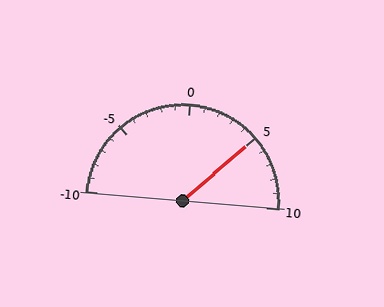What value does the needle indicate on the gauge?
The needle indicates approximately 5.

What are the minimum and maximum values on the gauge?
The gauge ranges from -10 to 10.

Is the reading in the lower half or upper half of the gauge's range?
The reading is in the upper half of the range (-10 to 10).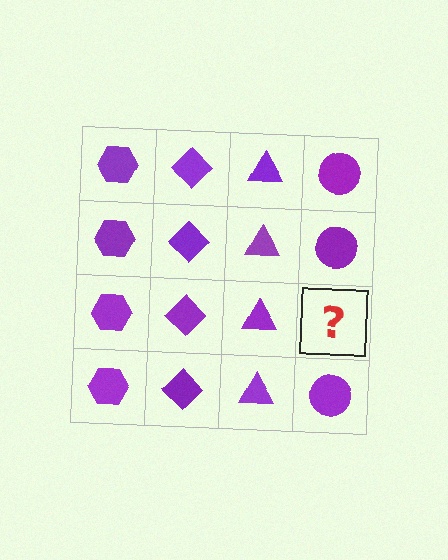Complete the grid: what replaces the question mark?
The question mark should be replaced with a purple circle.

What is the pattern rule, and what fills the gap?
The rule is that each column has a consistent shape. The gap should be filled with a purple circle.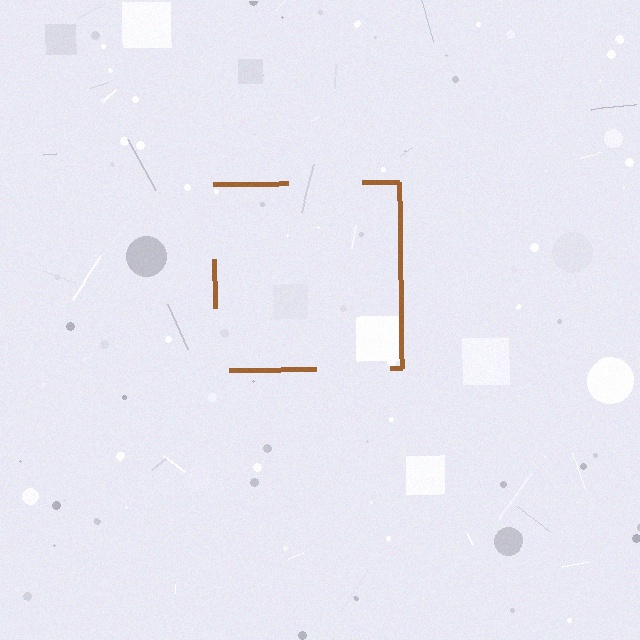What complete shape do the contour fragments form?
The contour fragments form a square.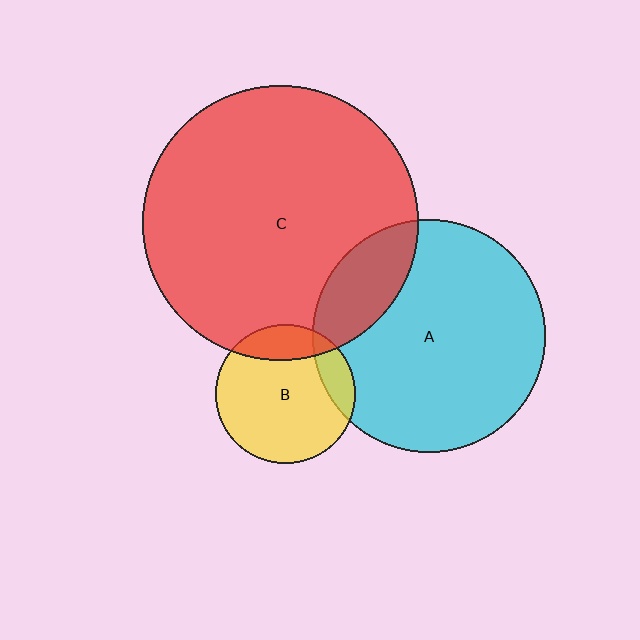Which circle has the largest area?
Circle C (red).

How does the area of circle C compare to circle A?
Approximately 1.4 times.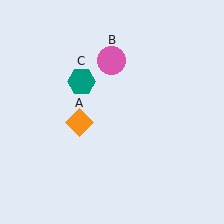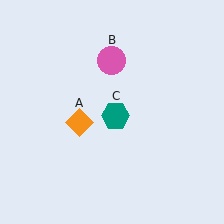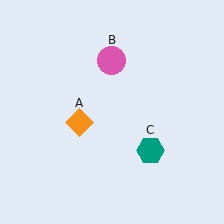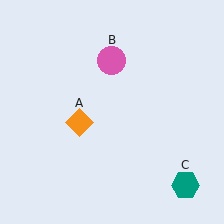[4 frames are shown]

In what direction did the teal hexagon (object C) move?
The teal hexagon (object C) moved down and to the right.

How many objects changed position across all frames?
1 object changed position: teal hexagon (object C).